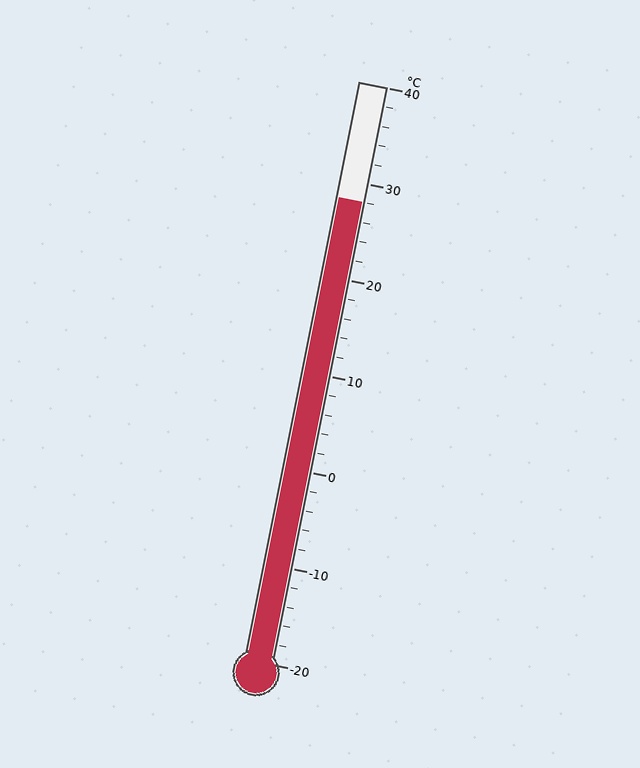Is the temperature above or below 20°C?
The temperature is above 20°C.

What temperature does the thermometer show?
The thermometer shows approximately 28°C.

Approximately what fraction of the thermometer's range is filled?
The thermometer is filled to approximately 80% of its range.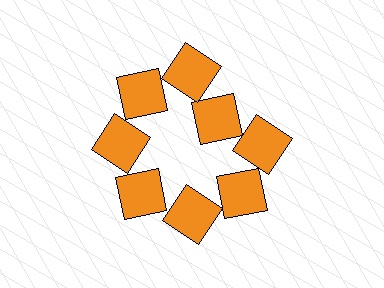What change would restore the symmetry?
The symmetry would be restored by moving it outward, back onto the ring so that all 8 squares sit at equal angles and equal distance from the center.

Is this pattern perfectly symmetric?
No. The 8 orange squares are arranged in a ring, but one element near the 2 o'clock position is pulled inward toward the center, breaking the 8-fold rotational symmetry.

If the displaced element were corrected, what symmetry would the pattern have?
It would have 8-fold rotational symmetry — the pattern would map onto itself every 45 degrees.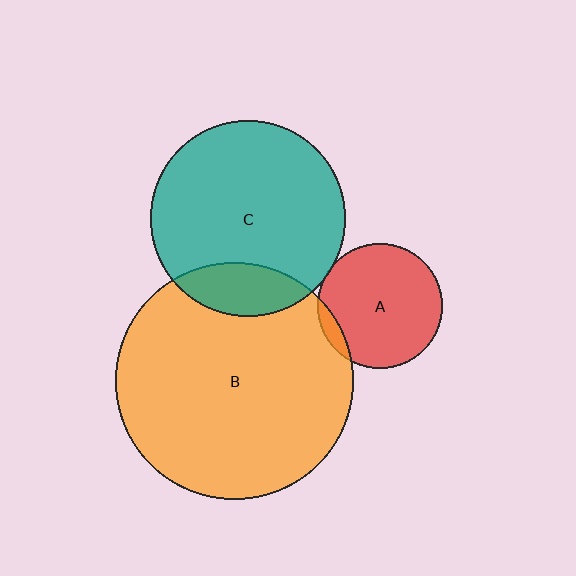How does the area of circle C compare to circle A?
Approximately 2.4 times.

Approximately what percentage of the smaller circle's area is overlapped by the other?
Approximately 5%.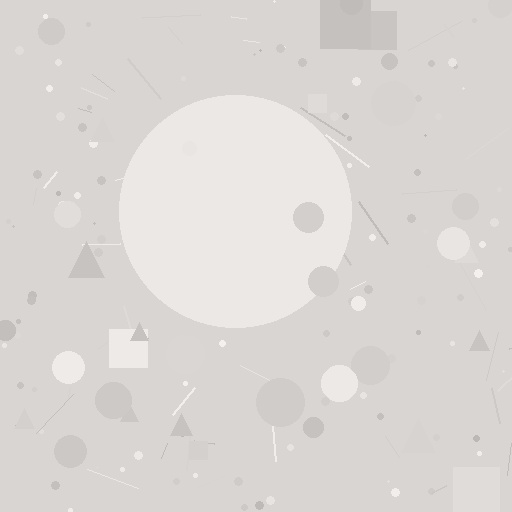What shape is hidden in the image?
A circle is hidden in the image.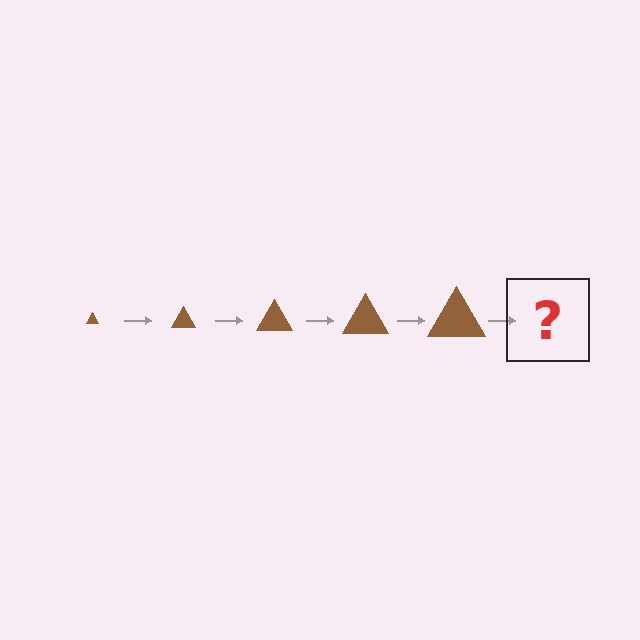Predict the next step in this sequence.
The next step is a brown triangle, larger than the previous one.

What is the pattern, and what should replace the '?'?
The pattern is that the triangle gets progressively larger each step. The '?' should be a brown triangle, larger than the previous one.